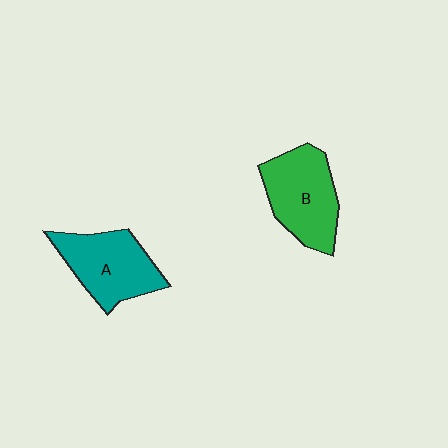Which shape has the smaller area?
Shape A (teal).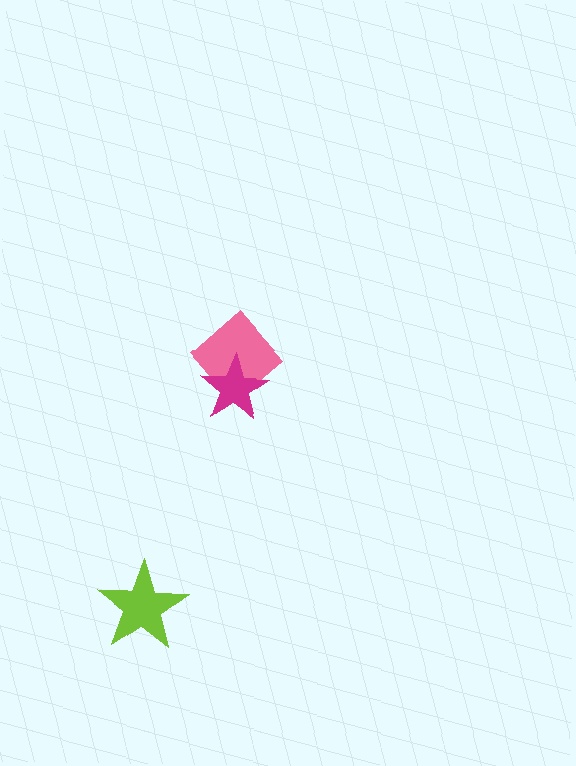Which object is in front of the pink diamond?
The magenta star is in front of the pink diamond.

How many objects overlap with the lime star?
0 objects overlap with the lime star.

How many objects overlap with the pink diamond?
1 object overlaps with the pink diamond.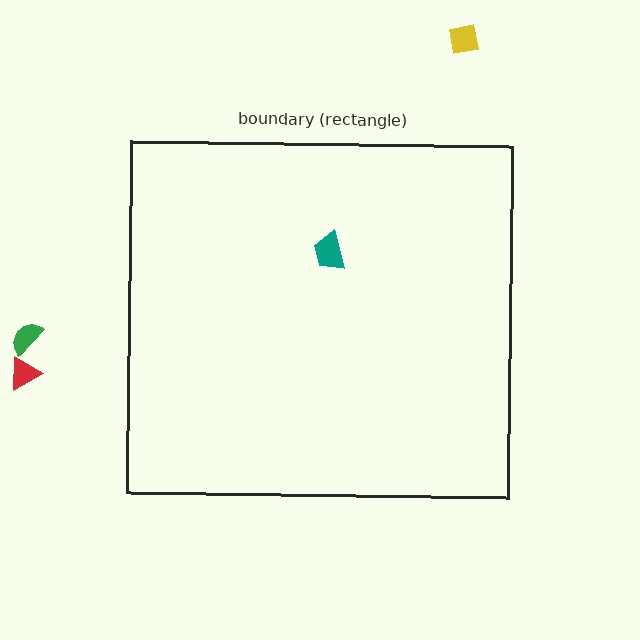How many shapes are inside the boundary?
1 inside, 3 outside.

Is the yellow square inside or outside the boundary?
Outside.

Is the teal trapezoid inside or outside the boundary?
Inside.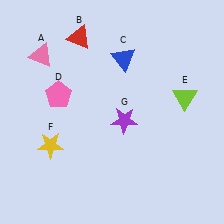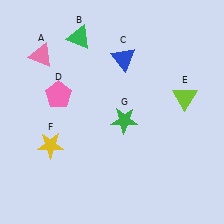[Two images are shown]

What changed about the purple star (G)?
In Image 1, G is purple. In Image 2, it changed to green.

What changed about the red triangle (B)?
In Image 1, B is red. In Image 2, it changed to green.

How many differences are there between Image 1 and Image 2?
There are 2 differences between the two images.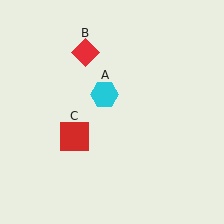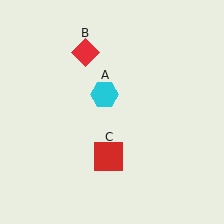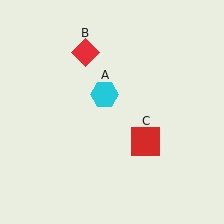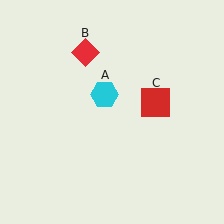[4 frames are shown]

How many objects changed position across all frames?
1 object changed position: red square (object C).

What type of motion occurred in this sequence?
The red square (object C) rotated counterclockwise around the center of the scene.